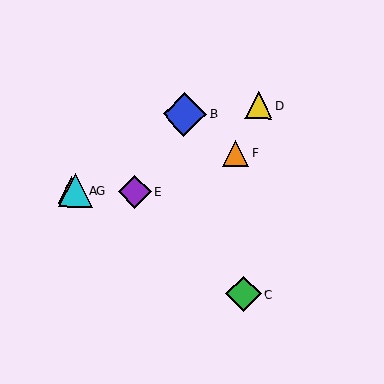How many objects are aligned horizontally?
3 objects (A, E, G) are aligned horizontally.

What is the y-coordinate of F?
Object F is at y≈153.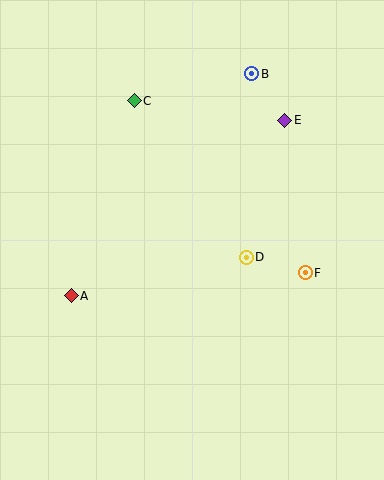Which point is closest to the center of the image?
Point D at (246, 257) is closest to the center.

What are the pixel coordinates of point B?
Point B is at (252, 74).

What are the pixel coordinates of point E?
Point E is at (285, 120).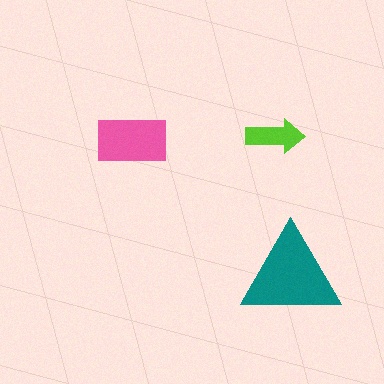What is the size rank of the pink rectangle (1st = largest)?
2nd.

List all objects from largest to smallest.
The teal triangle, the pink rectangle, the lime arrow.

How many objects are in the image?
There are 3 objects in the image.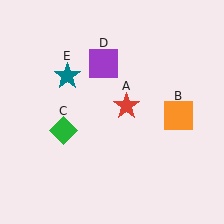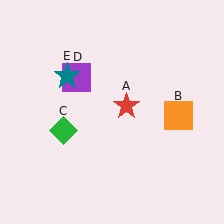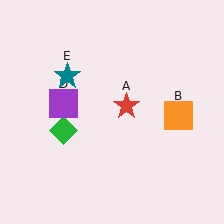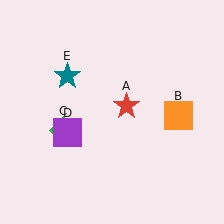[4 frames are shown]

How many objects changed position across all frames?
1 object changed position: purple square (object D).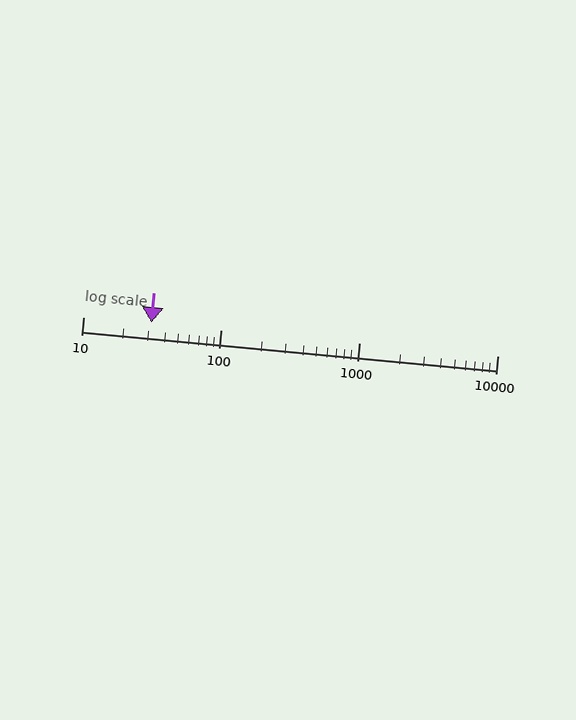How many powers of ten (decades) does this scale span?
The scale spans 3 decades, from 10 to 10000.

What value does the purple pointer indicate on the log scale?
The pointer indicates approximately 31.